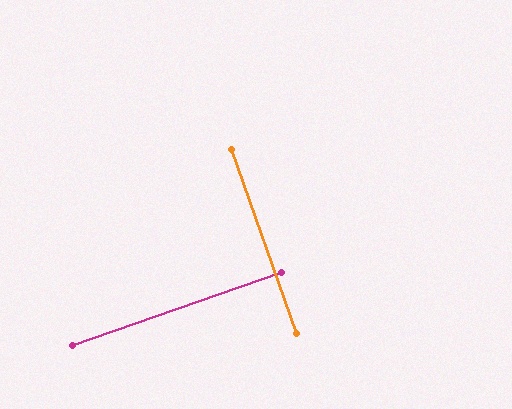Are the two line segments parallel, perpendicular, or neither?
Perpendicular — they meet at approximately 90°.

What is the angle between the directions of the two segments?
Approximately 90 degrees.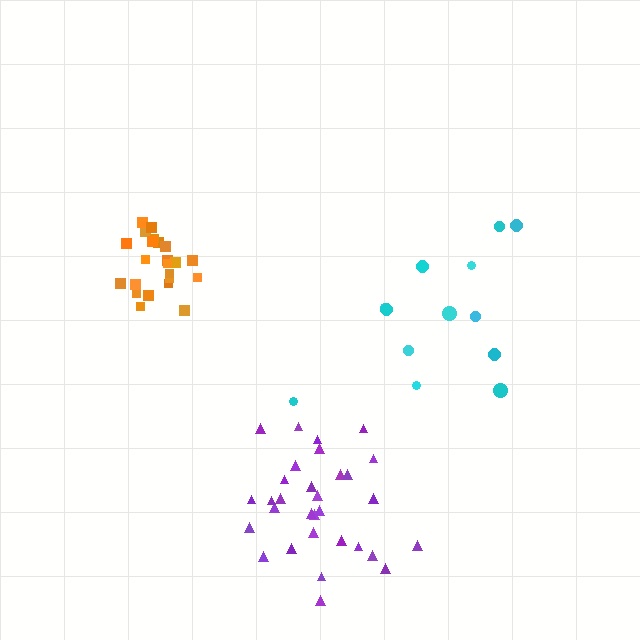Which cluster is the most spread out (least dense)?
Cyan.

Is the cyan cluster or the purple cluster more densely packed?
Purple.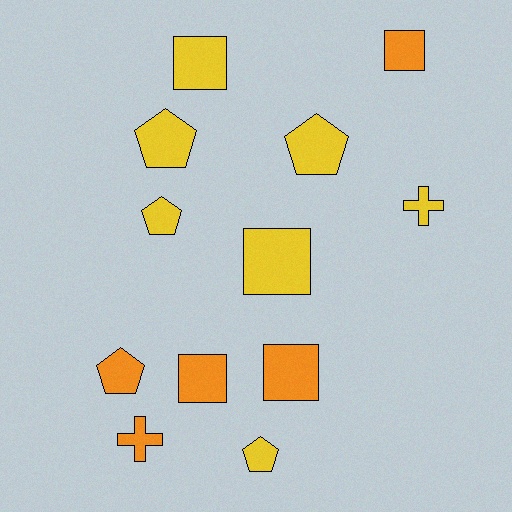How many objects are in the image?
There are 12 objects.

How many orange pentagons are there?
There is 1 orange pentagon.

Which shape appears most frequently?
Square, with 5 objects.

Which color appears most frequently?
Yellow, with 7 objects.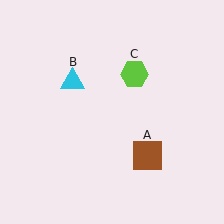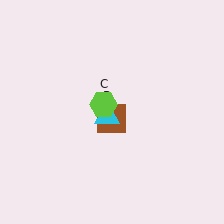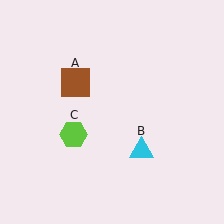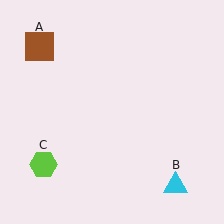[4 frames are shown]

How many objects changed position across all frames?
3 objects changed position: brown square (object A), cyan triangle (object B), lime hexagon (object C).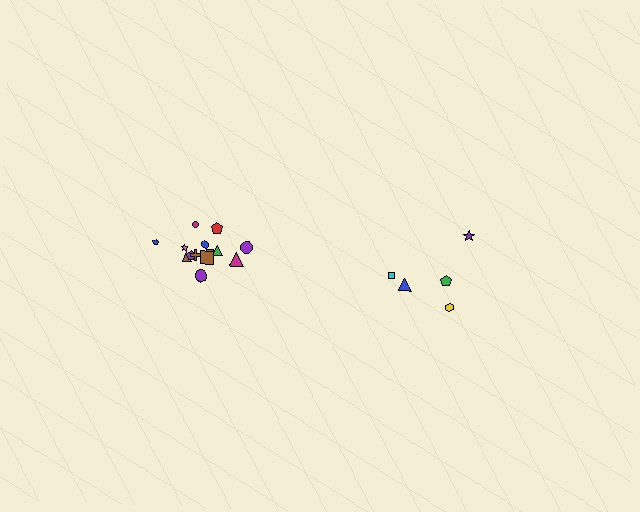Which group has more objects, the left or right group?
The left group.